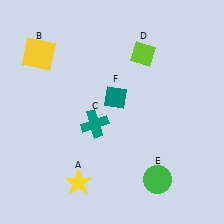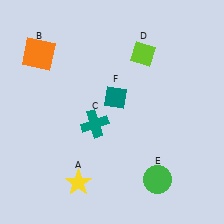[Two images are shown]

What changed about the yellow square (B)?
In Image 1, B is yellow. In Image 2, it changed to orange.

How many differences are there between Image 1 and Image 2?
There is 1 difference between the two images.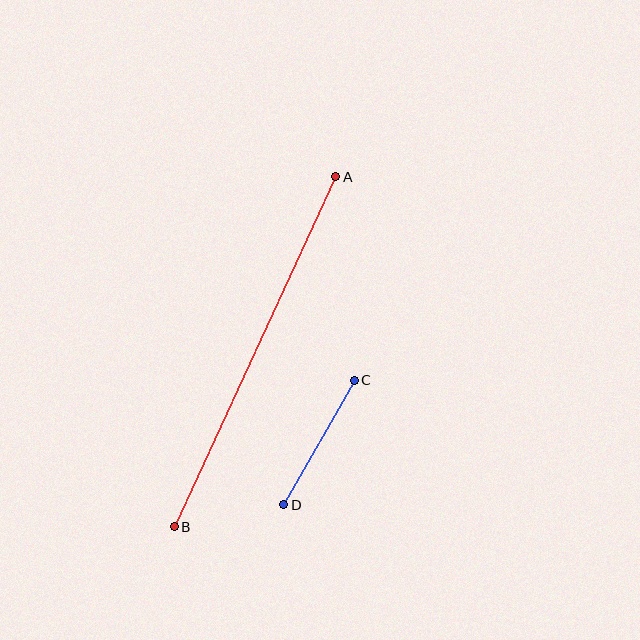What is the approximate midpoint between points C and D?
The midpoint is at approximately (319, 443) pixels.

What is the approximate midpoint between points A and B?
The midpoint is at approximately (255, 352) pixels.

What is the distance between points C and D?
The distance is approximately 143 pixels.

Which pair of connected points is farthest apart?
Points A and B are farthest apart.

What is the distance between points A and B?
The distance is approximately 385 pixels.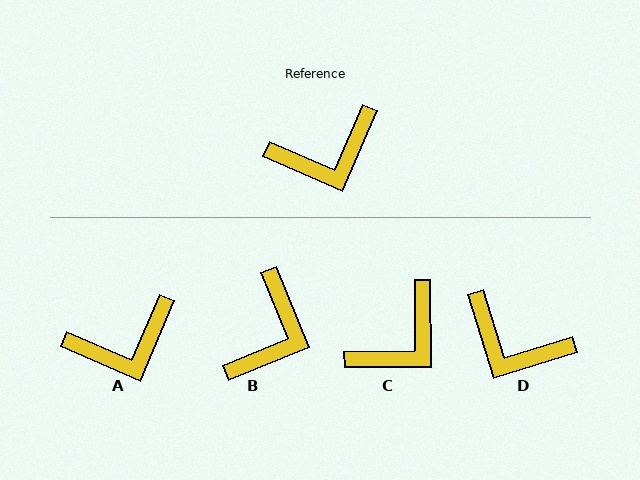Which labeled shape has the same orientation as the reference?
A.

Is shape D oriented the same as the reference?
No, it is off by about 49 degrees.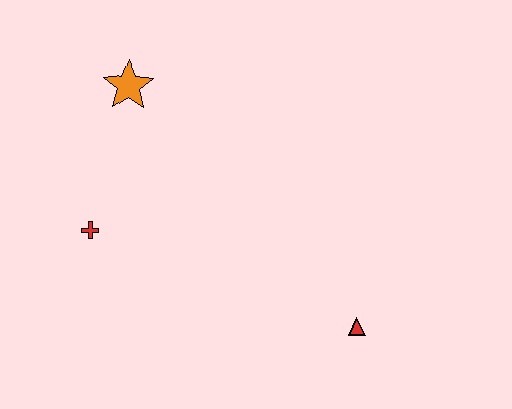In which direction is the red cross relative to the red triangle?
The red cross is to the left of the red triangle.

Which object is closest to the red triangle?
The red cross is closest to the red triangle.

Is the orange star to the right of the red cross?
Yes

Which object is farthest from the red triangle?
The orange star is farthest from the red triangle.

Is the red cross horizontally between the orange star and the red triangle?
No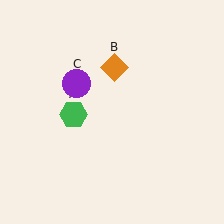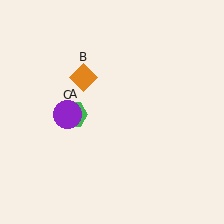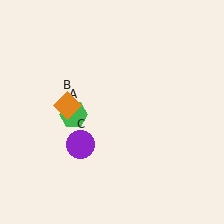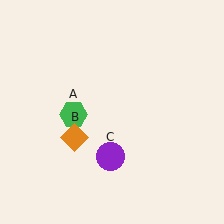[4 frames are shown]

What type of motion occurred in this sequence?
The orange diamond (object B), purple circle (object C) rotated counterclockwise around the center of the scene.